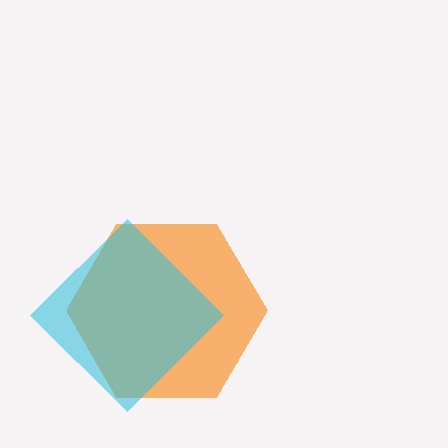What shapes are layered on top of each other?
The layered shapes are: an orange hexagon, a cyan diamond.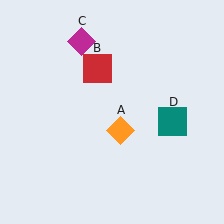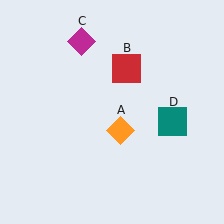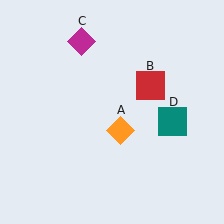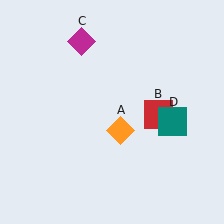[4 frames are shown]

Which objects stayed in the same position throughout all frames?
Orange diamond (object A) and magenta diamond (object C) and teal square (object D) remained stationary.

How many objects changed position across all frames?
1 object changed position: red square (object B).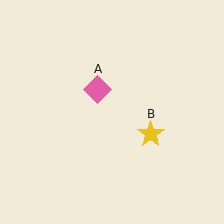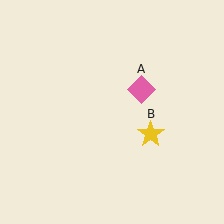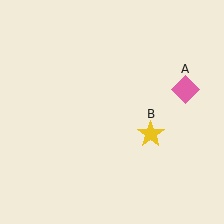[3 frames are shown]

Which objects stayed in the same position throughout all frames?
Yellow star (object B) remained stationary.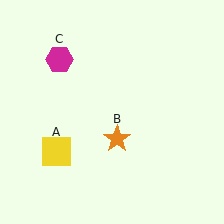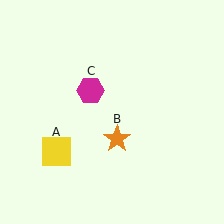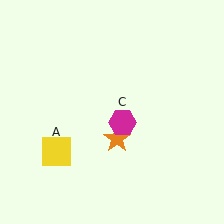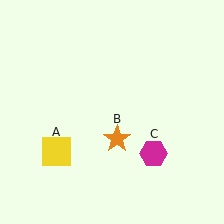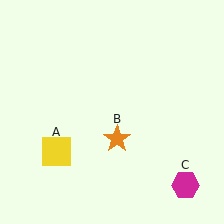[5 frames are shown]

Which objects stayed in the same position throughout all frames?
Yellow square (object A) and orange star (object B) remained stationary.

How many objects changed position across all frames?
1 object changed position: magenta hexagon (object C).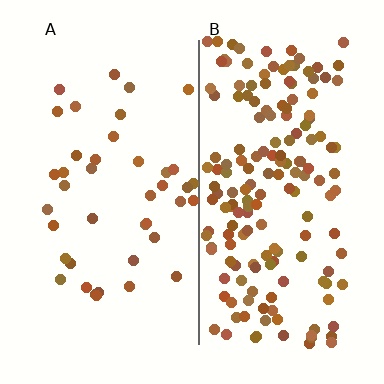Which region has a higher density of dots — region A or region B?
B (the right).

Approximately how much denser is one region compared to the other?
Approximately 4.1× — region B over region A.